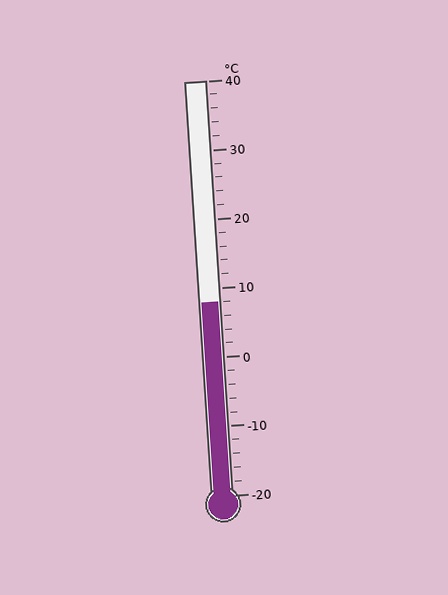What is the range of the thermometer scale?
The thermometer scale ranges from -20°C to 40°C.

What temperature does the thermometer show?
The thermometer shows approximately 8°C.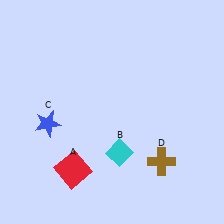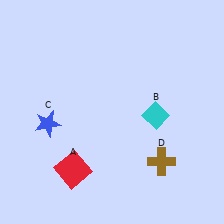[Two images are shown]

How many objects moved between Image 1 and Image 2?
1 object moved between the two images.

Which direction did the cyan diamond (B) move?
The cyan diamond (B) moved up.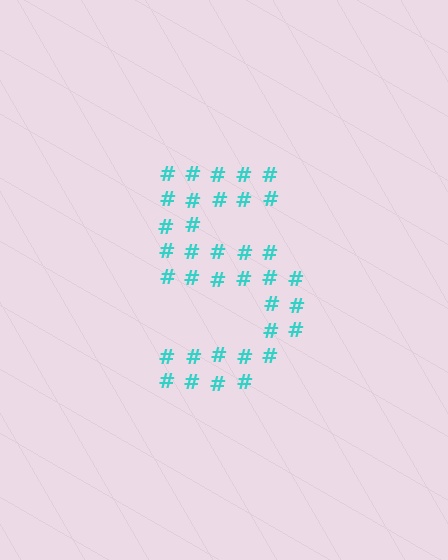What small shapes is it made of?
It is made of small hash symbols.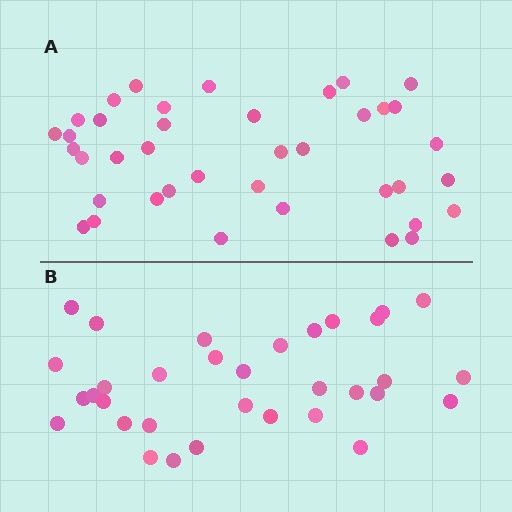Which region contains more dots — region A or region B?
Region A (the top region) has more dots.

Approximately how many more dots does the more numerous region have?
Region A has about 6 more dots than region B.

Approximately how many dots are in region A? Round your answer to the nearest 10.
About 40 dots. (The exact count is 39, which rounds to 40.)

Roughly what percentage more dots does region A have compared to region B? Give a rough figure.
About 20% more.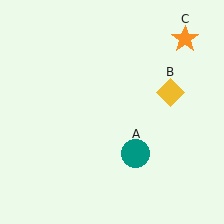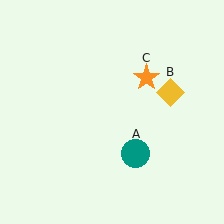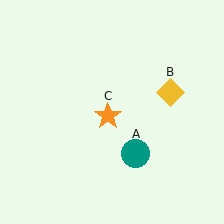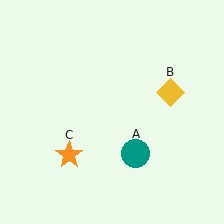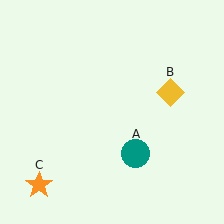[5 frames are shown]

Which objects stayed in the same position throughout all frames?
Teal circle (object A) and yellow diamond (object B) remained stationary.